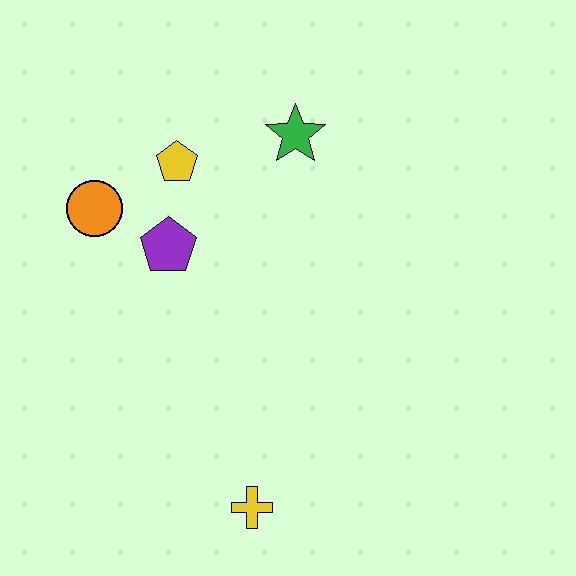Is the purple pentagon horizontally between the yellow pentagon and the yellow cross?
No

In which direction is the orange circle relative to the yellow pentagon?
The orange circle is to the left of the yellow pentagon.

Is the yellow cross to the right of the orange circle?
Yes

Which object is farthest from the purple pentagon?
The yellow cross is farthest from the purple pentagon.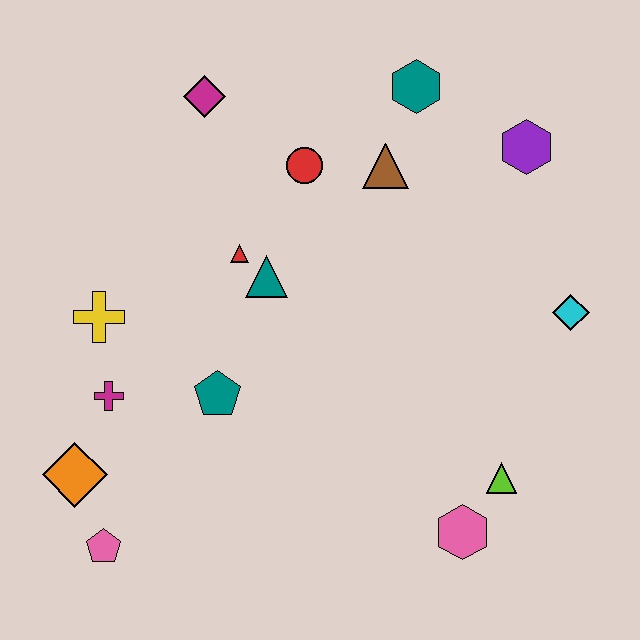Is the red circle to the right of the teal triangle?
Yes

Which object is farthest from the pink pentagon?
The purple hexagon is farthest from the pink pentagon.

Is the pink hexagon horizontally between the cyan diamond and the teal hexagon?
Yes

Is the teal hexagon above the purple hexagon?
Yes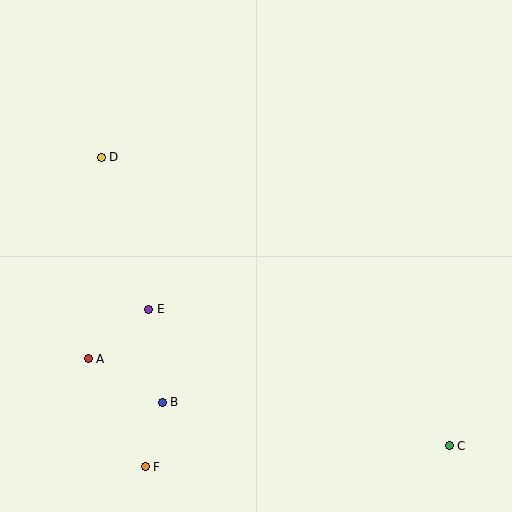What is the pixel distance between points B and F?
The distance between B and F is 67 pixels.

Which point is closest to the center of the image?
Point E at (149, 309) is closest to the center.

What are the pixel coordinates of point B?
Point B is at (162, 402).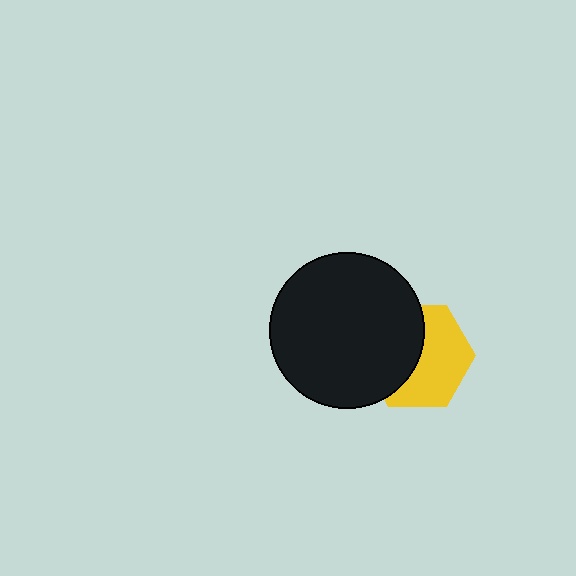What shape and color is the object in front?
The object in front is a black circle.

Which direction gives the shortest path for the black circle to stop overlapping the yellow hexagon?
Moving left gives the shortest separation.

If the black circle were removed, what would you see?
You would see the complete yellow hexagon.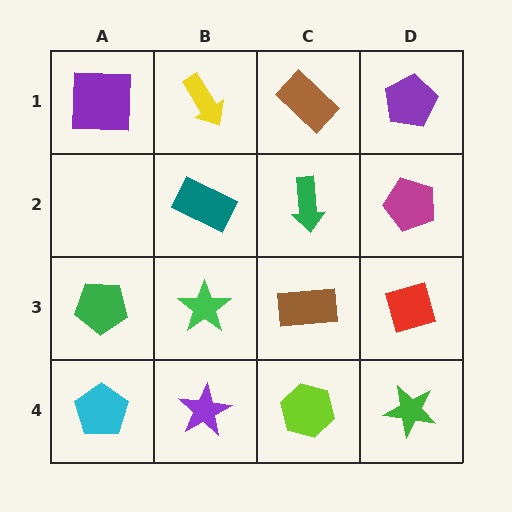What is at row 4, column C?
A lime hexagon.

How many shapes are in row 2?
3 shapes.